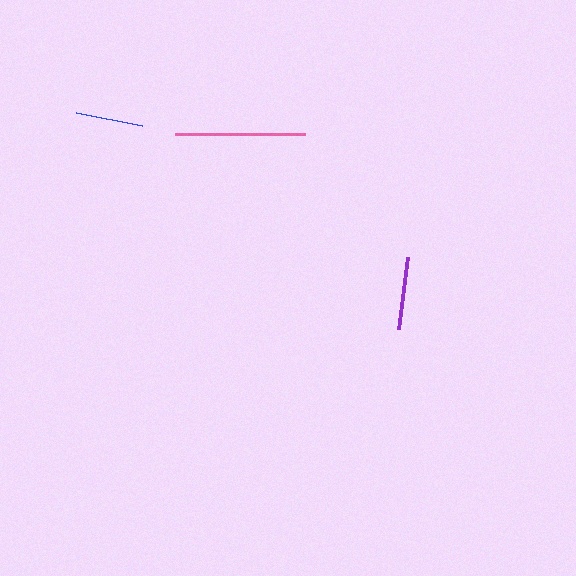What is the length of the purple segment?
The purple segment is approximately 73 pixels long.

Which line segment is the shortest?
The blue line is the shortest at approximately 67 pixels.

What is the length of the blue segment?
The blue segment is approximately 67 pixels long.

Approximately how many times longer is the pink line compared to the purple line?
The pink line is approximately 1.8 times the length of the purple line.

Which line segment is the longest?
The pink line is the longest at approximately 129 pixels.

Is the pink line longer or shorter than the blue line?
The pink line is longer than the blue line.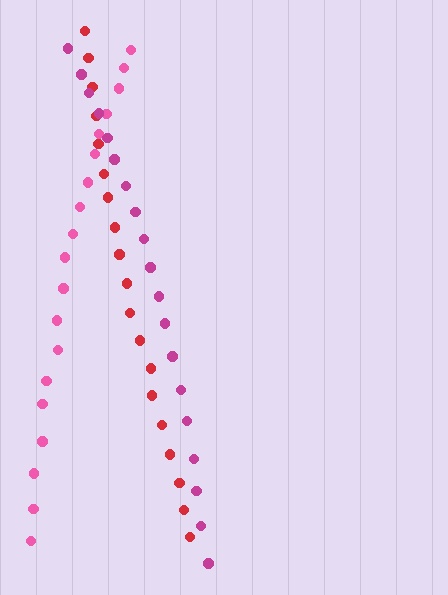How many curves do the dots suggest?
There are 3 distinct paths.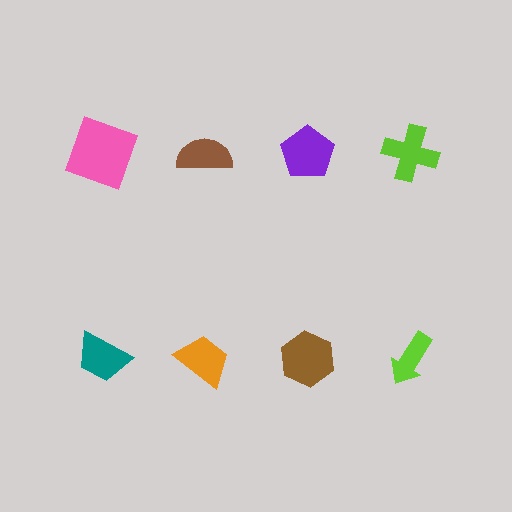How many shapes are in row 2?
4 shapes.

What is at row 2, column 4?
A lime arrow.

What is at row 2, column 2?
An orange trapezoid.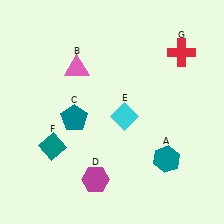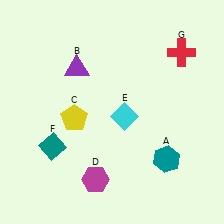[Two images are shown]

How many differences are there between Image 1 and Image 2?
There are 2 differences between the two images.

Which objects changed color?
B changed from pink to purple. C changed from teal to yellow.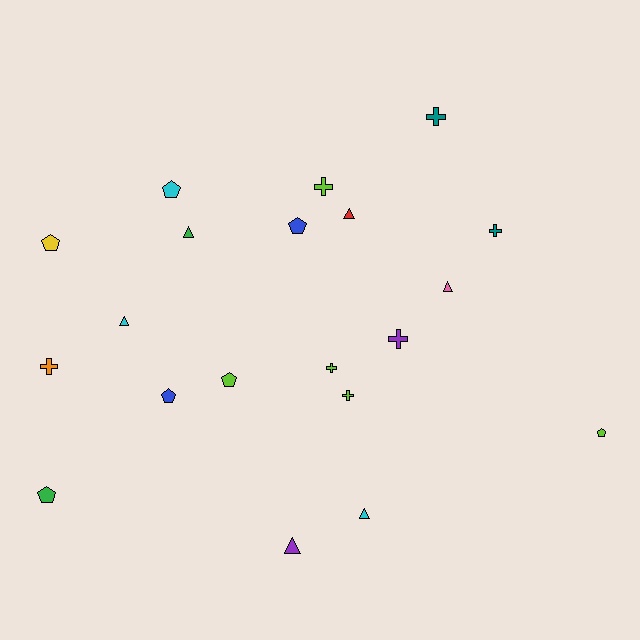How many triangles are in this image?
There are 6 triangles.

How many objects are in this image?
There are 20 objects.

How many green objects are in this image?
There are 2 green objects.